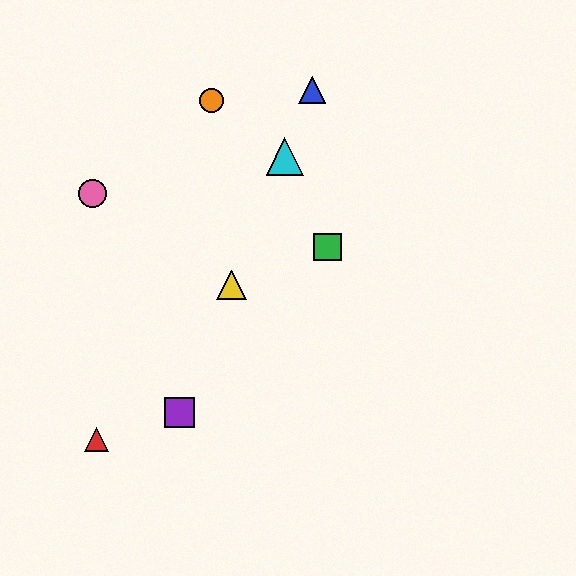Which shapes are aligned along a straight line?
The blue triangle, the yellow triangle, the purple square, the cyan triangle are aligned along a straight line.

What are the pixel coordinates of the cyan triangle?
The cyan triangle is at (285, 156).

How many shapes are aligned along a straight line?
4 shapes (the blue triangle, the yellow triangle, the purple square, the cyan triangle) are aligned along a straight line.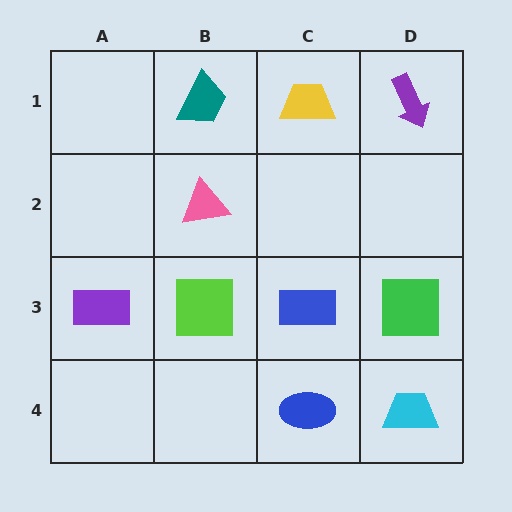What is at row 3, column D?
A green square.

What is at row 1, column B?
A teal trapezoid.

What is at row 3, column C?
A blue rectangle.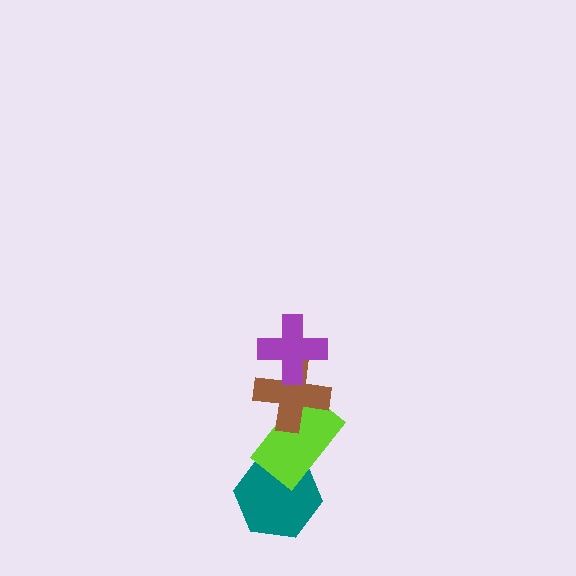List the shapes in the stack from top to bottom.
From top to bottom: the purple cross, the brown cross, the lime rectangle, the teal hexagon.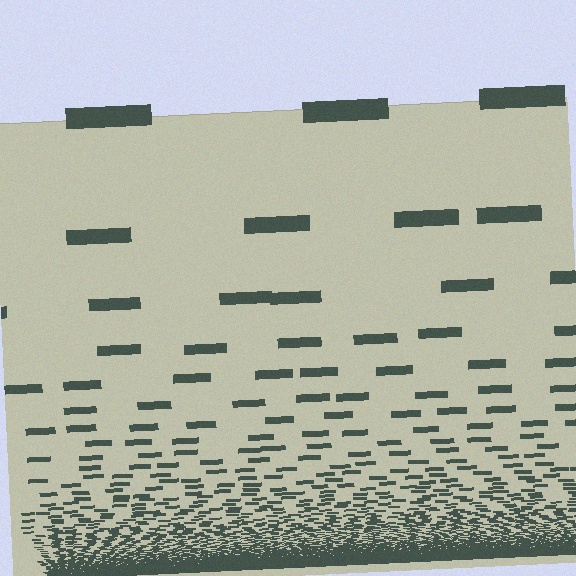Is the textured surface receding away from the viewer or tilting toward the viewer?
The surface appears to tilt toward the viewer. Texture elements get larger and sparser toward the top.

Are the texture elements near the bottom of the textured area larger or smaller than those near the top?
Smaller. The gradient is inverted — elements near the bottom are smaller and denser.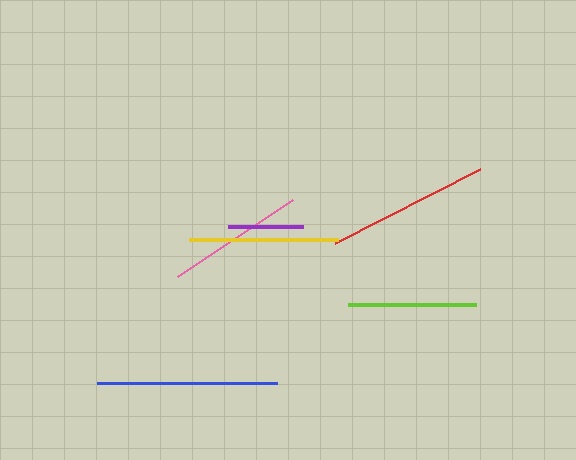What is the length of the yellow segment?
The yellow segment is approximately 150 pixels long.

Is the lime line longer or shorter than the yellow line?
The yellow line is longer than the lime line.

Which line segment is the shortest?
The purple line is the shortest at approximately 75 pixels.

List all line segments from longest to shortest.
From longest to shortest: blue, red, yellow, pink, lime, purple.